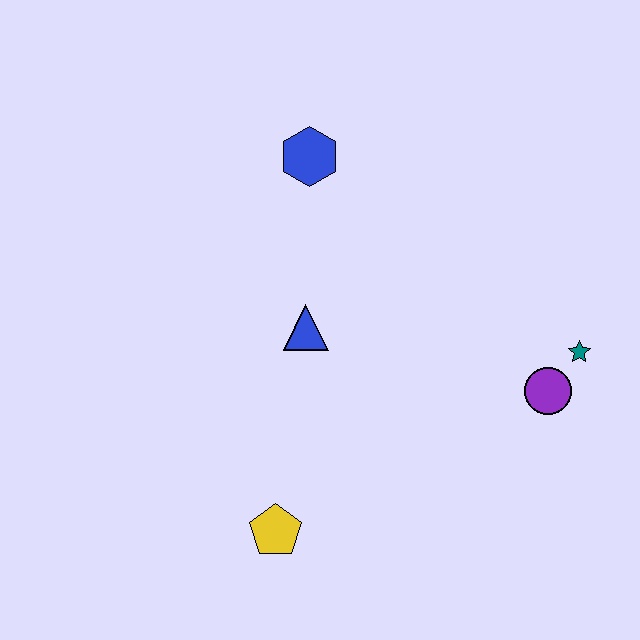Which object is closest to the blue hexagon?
The blue triangle is closest to the blue hexagon.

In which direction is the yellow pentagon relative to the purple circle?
The yellow pentagon is to the left of the purple circle.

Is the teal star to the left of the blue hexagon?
No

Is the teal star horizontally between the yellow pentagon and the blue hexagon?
No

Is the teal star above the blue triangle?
No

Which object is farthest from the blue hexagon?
The yellow pentagon is farthest from the blue hexagon.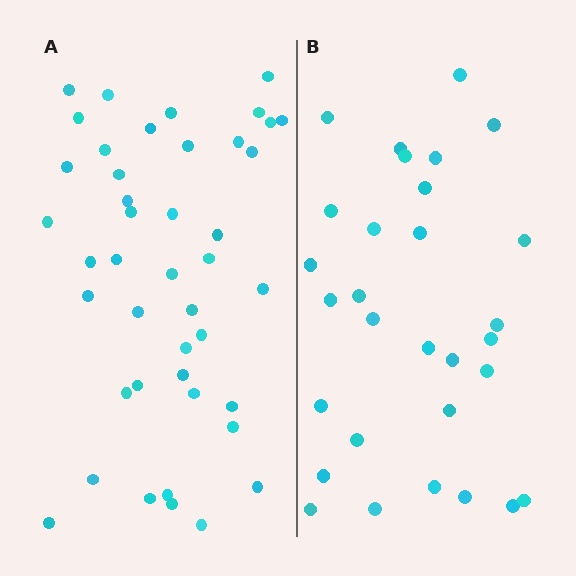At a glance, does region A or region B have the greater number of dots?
Region A (the left region) has more dots.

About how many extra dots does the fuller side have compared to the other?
Region A has approximately 15 more dots than region B.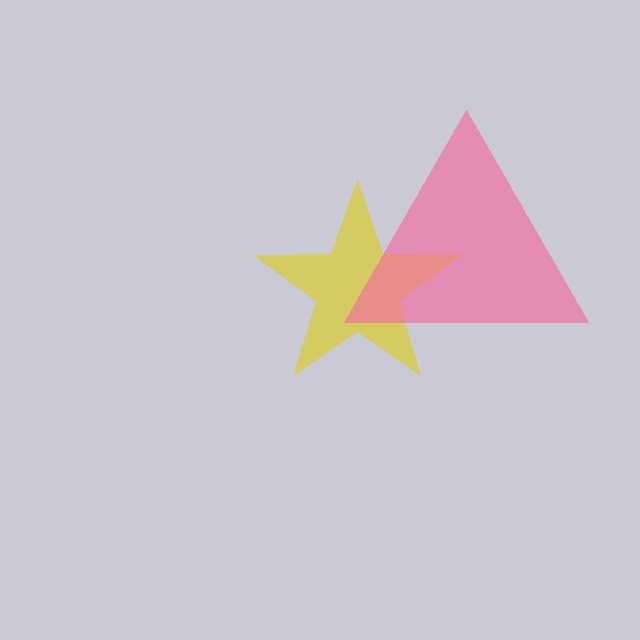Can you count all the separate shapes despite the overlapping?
Yes, there are 2 separate shapes.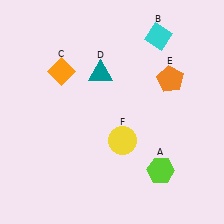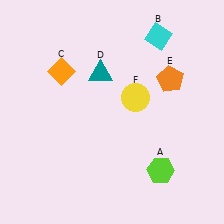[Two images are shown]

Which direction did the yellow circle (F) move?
The yellow circle (F) moved up.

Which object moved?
The yellow circle (F) moved up.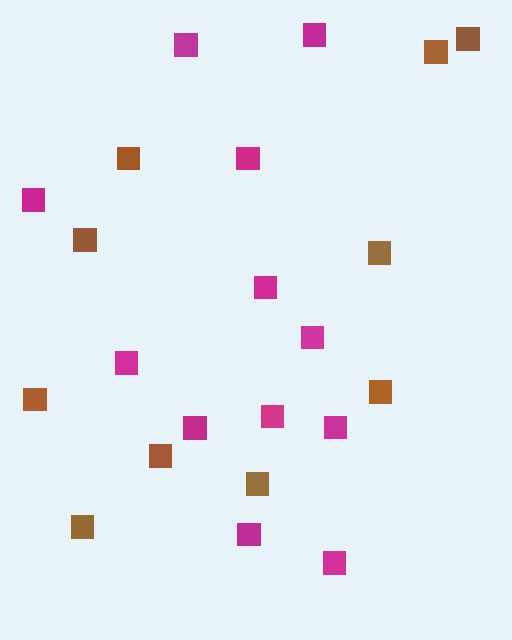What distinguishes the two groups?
There are 2 groups: one group of magenta squares (12) and one group of brown squares (10).